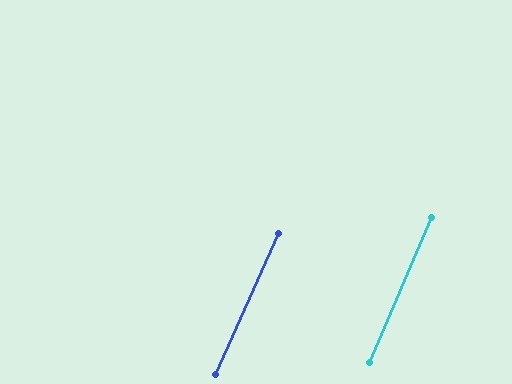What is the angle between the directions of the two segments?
Approximately 1 degree.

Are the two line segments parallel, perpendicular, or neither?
Parallel — their directions differ by only 1.1°.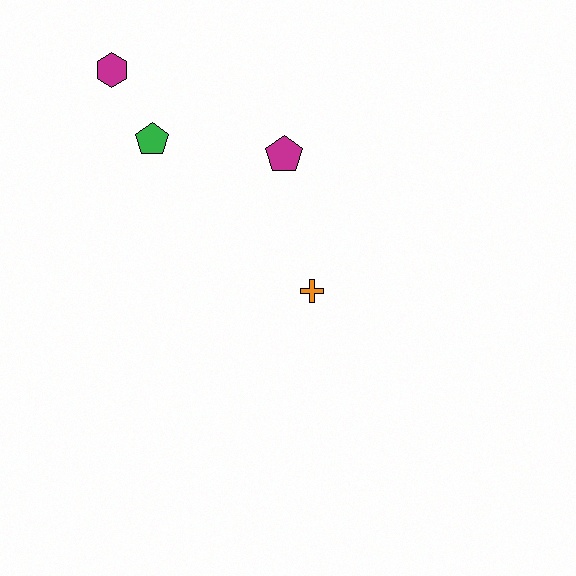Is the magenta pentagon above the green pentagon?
No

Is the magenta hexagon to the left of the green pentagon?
Yes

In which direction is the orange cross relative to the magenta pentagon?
The orange cross is below the magenta pentagon.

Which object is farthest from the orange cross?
The magenta hexagon is farthest from the orange cross.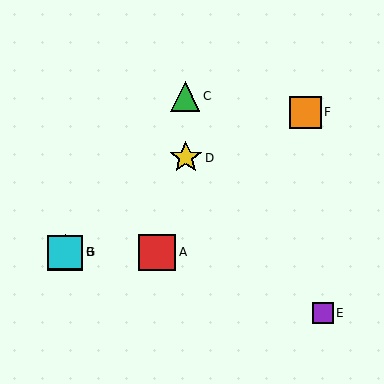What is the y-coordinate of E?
Object E is at y≈313.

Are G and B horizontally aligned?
Yes, both are at y≈252.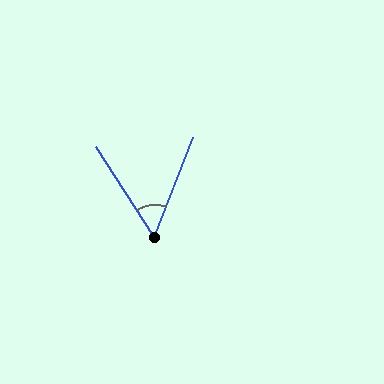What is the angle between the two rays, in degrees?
Approximately 54 degrees.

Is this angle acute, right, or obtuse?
It is acute.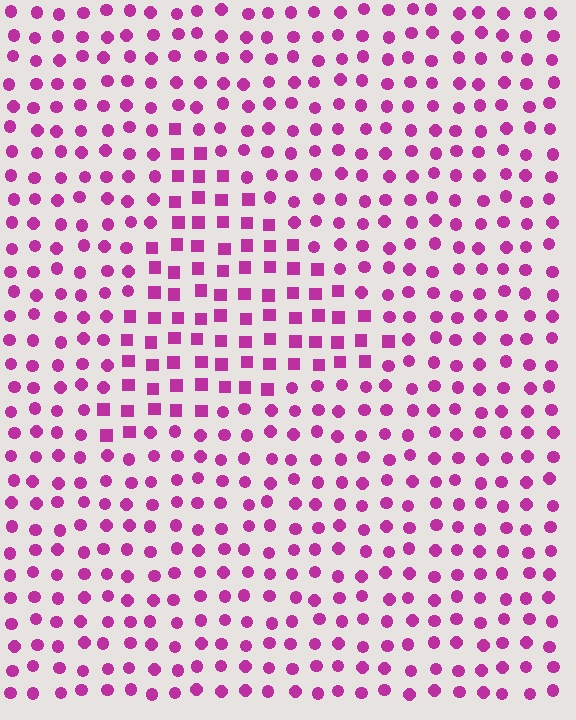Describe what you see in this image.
The image is filled with small magenta elements arranged in a uniform grid. A triangle-shaped region contains squares, while the surrounding area contains circles. The boundary is defined purely by the change in element shape.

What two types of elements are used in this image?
The image uses squares inside the triangle region and circles outside it.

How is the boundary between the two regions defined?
The boundary is defined by a change in element shape: squares inside vs. circles outside. All elements share the same color and spacing.